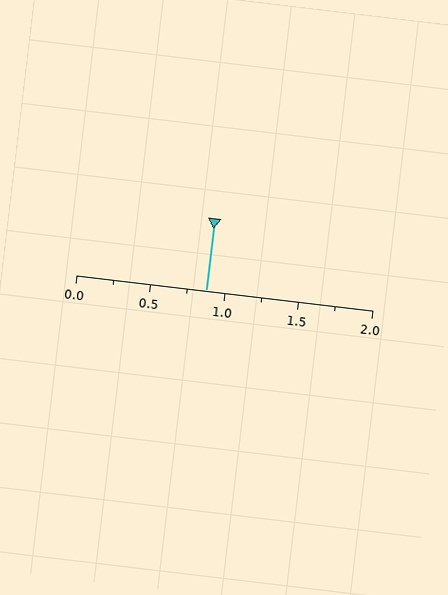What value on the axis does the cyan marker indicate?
The marker indicates approximately 0.88.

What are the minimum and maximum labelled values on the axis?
The axis runs from 0.0 to 2.0.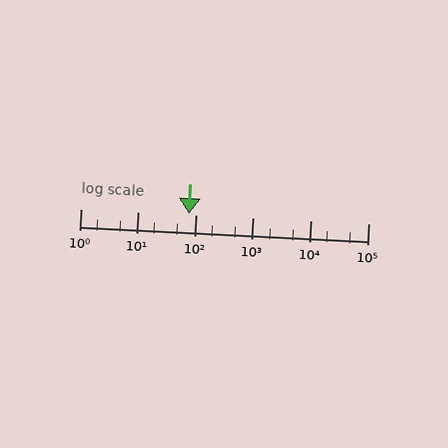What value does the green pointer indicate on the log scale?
The pointer indicates approximately 78.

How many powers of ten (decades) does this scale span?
The scale spans 5 decades, from 1 to 100000.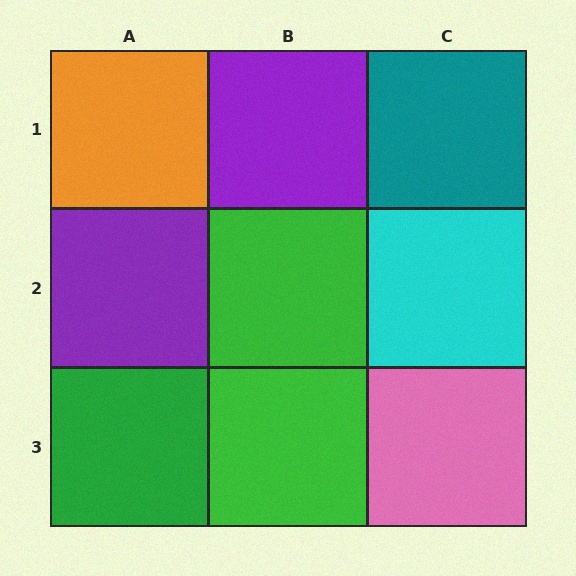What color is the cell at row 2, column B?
Green.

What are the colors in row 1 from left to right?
Orange, purple, teal.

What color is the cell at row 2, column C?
Cyan.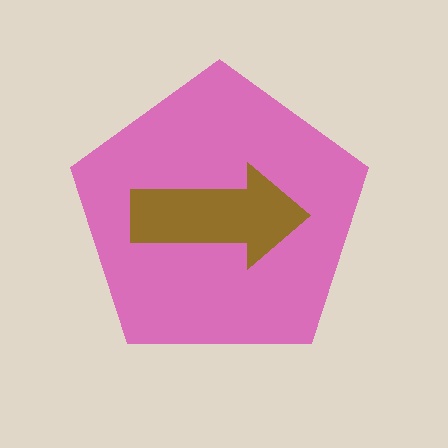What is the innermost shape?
The brown arrow.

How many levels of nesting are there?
2.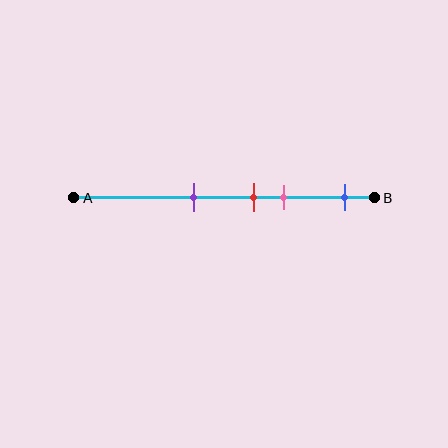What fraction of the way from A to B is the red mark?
The red mark is approximately 60% (0.6) of the way from A to B.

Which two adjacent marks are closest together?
The red and pink marks are the closest adjacent pair.